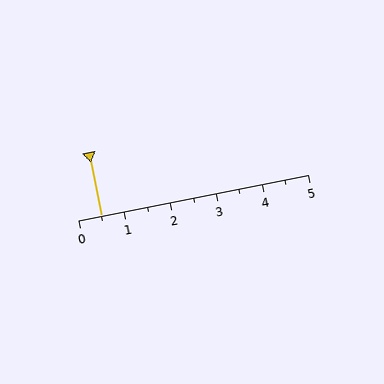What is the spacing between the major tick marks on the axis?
The major ticks are spaced 1 apart.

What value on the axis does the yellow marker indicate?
The marker indicates approximately 0.5.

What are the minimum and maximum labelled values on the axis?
The axis runs from 0 to 5.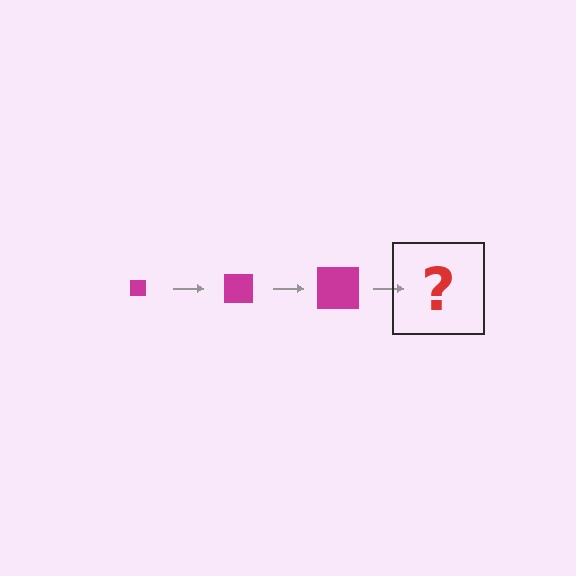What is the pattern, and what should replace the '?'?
The pattern is that the square gets progressively larger each step. The '?' should be a magenta square, larger than the previous one.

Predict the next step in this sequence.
The next step is a magenta square, larger than the previous one.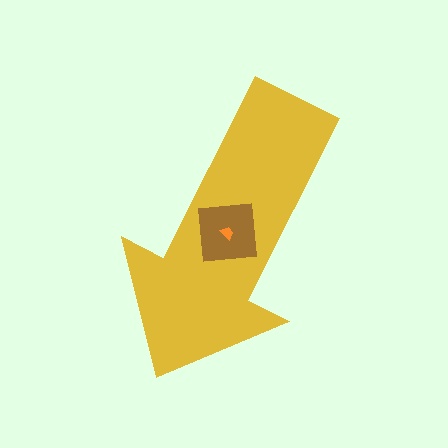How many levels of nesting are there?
3.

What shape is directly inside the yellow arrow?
The brown square.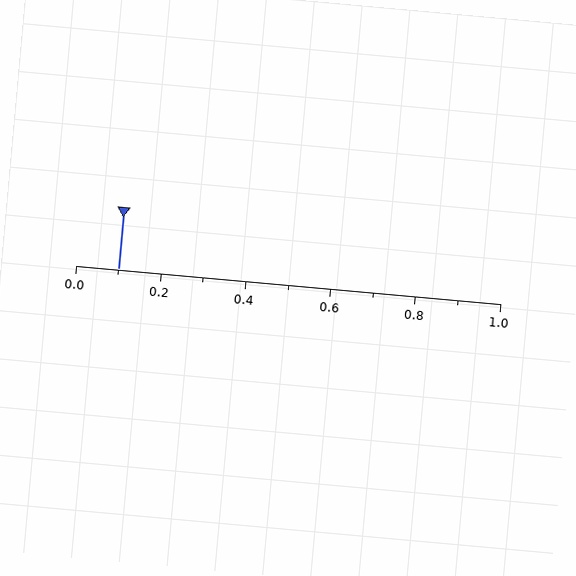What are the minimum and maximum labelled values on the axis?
The axis runs from 0.0 to 1.0.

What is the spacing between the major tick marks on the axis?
The major ticks are spaced 0.2 apart.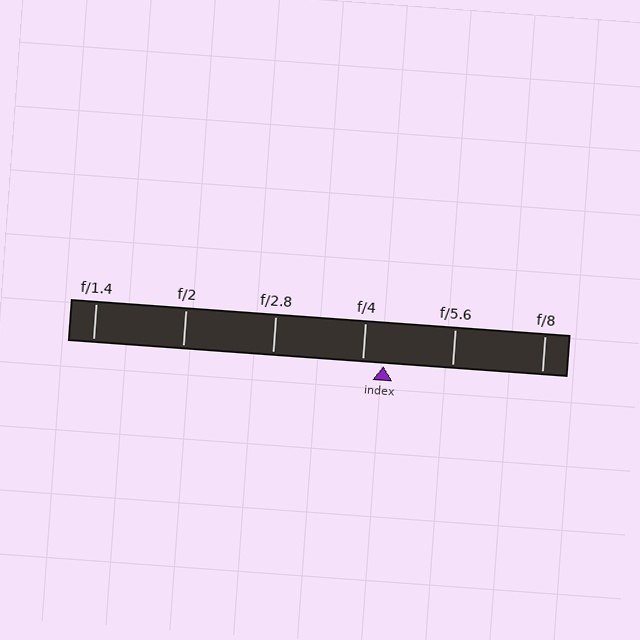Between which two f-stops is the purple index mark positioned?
The index mark is between f/4 and f/5.6.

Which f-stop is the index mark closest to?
The index mark is closest to f/4.